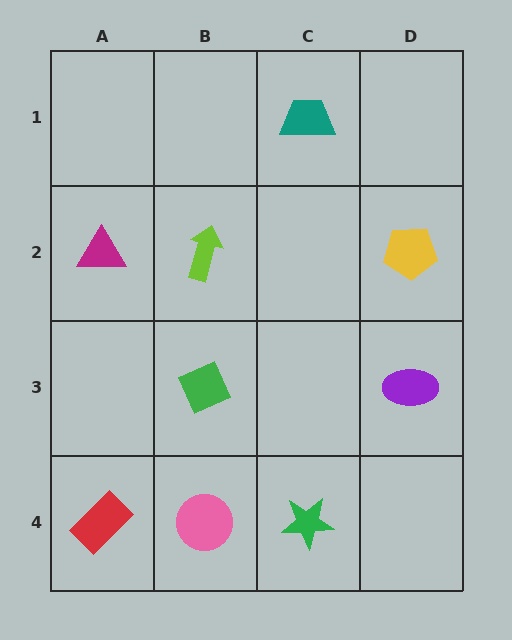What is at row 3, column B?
A green diamond.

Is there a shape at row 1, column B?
No, that cell is empty.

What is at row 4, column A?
A red rectangle.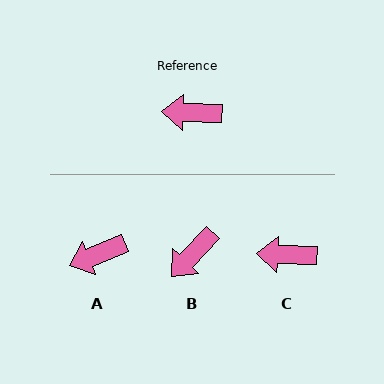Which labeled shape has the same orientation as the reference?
C.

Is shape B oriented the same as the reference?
No, it is off by about 49 degrees.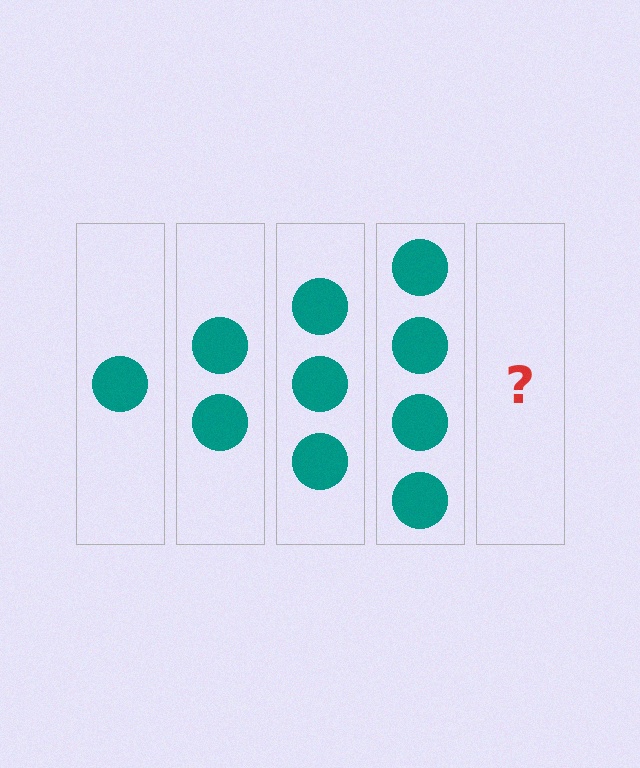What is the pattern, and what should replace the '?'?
The pattern is that each step adds one more circle. The '?' should be 5 circles.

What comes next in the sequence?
The next element should be 5 circles.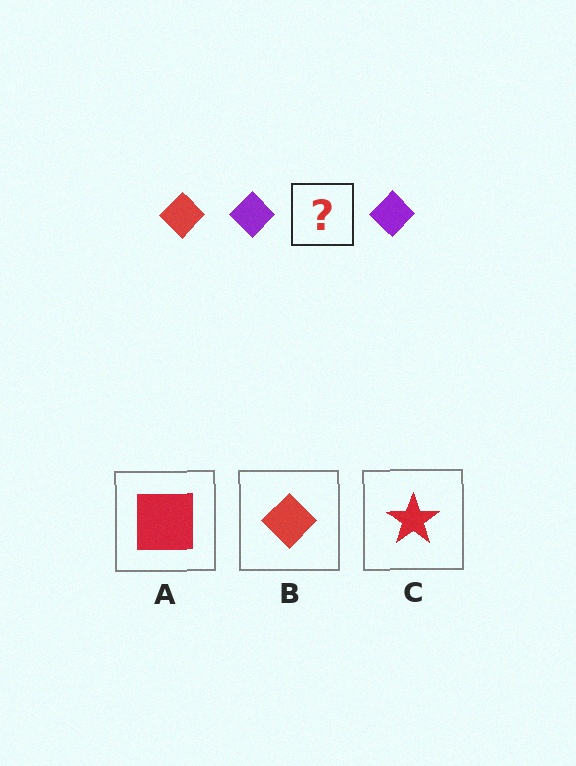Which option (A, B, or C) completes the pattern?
B.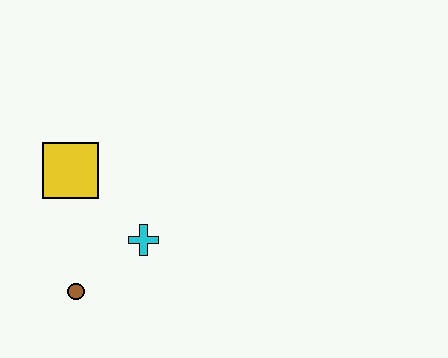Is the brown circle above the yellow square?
No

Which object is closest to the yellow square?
The cyan cross is closest to the yellow square.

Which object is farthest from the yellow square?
The brown circle is farthest from the yellow square.